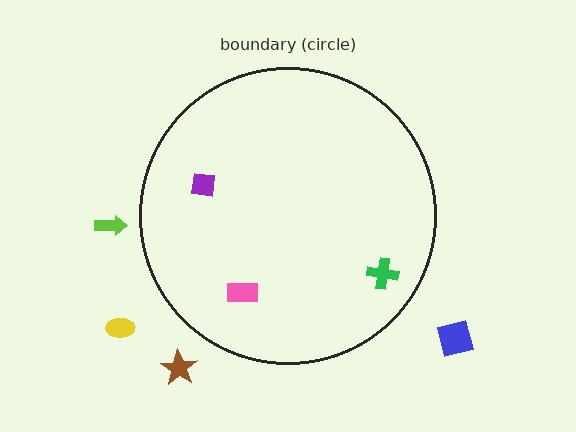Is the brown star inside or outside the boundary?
Outside.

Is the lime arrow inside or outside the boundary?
Outside.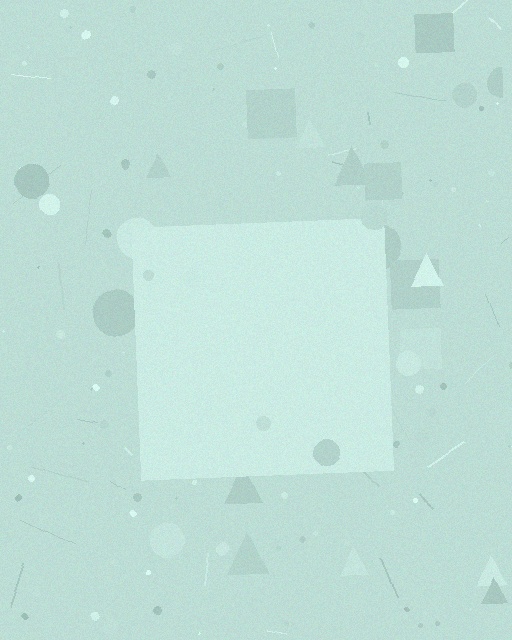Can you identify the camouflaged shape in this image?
The camouflaged shape is a square.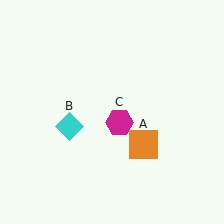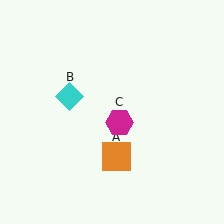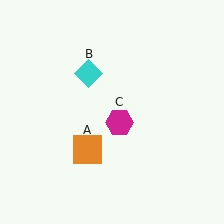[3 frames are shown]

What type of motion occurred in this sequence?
The orange square (object A), cyan diamond (object B) rotated clockwise around the center of the scene.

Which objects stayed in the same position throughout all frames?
Magenta hexagon (object C) remained stationary.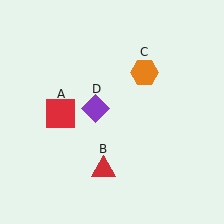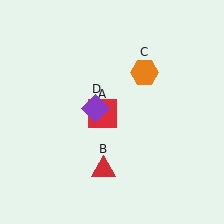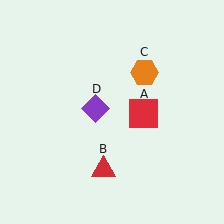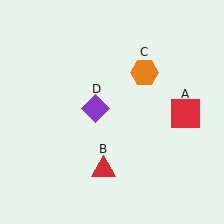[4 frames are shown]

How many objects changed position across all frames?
1 object changed position: red square (object A).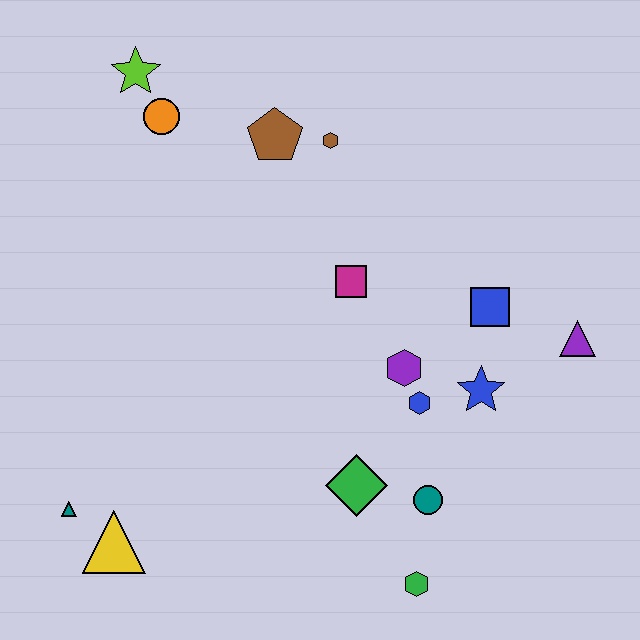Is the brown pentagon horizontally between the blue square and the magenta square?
No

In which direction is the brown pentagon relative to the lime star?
The brown pentagon is to the right of the lime star.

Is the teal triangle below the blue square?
Yes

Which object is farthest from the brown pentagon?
The green hexagon is farthest from the brown pentagon.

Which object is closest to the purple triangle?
The blue square is closest to the purple triangle.